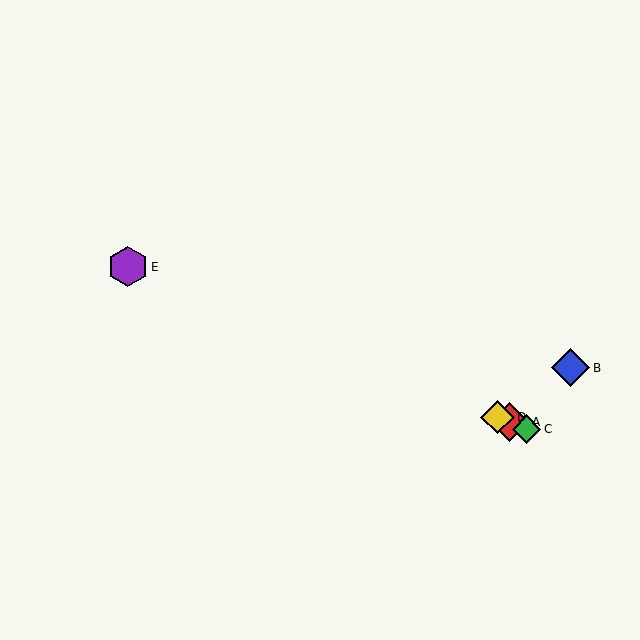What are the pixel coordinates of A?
Object A is at (510, 422).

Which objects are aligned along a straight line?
Objects A, C, D, E are aligned along a straight line.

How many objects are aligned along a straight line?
4 objects (A, C, D, E) are aligned along a straight line.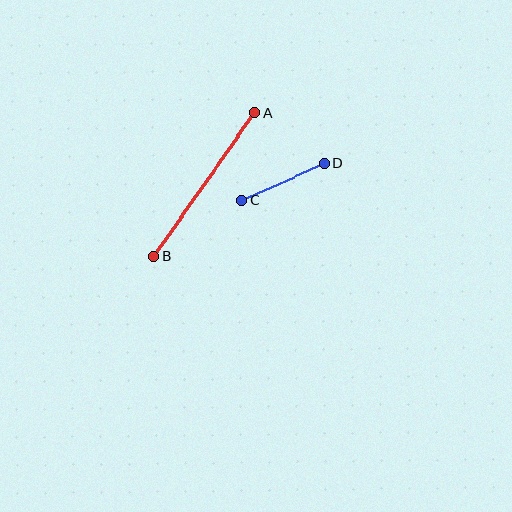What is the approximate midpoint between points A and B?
The midpoint is at approximately (204, 185) pixels.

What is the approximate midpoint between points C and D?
The midpoint is at approximately (283, 182) pixels.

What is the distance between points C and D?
The distance is approximately 90 pixels.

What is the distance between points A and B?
The distance is approximately 176 pixels.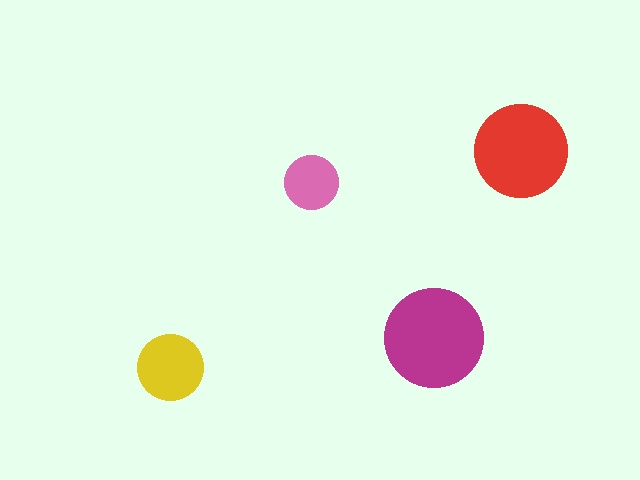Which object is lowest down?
The yellow circle is bottommost.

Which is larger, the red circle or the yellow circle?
The red one.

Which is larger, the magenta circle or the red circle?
The magenta one.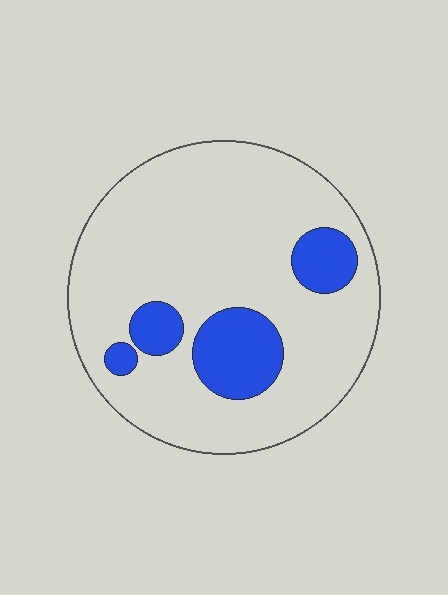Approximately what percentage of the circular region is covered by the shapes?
Approximately 15%.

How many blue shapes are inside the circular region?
4.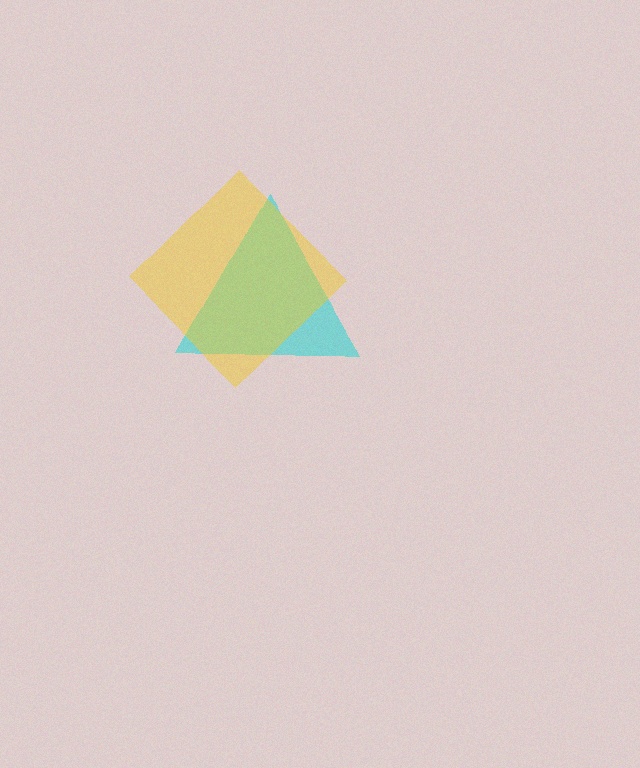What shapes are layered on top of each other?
The layered shapes are: a cyan triangle, a yellow diamond.